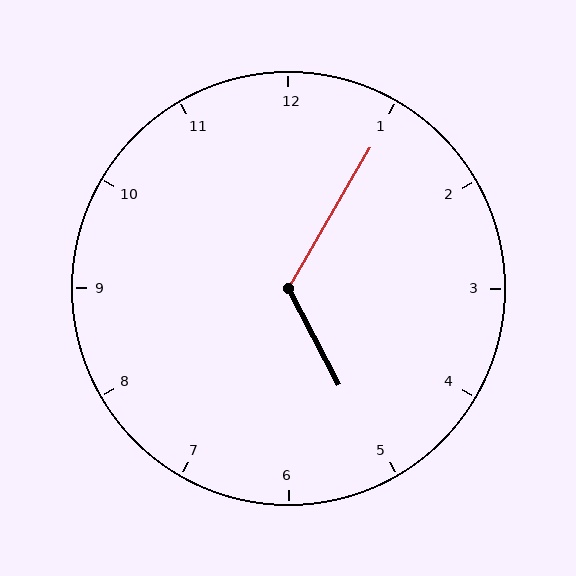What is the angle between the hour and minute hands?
Approximately 122 degrees.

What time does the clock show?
5:05.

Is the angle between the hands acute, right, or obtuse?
It is obtuse.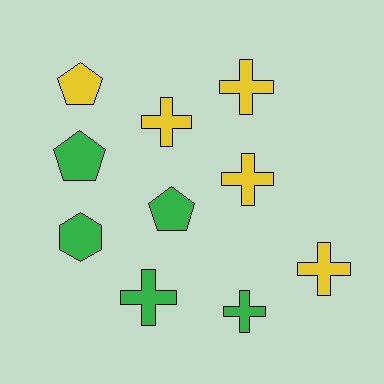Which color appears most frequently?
Green, with 5 objects.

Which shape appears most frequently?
Cross, with 6 objects.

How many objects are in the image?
There are 10 objects.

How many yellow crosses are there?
There are 4 yellow crosses.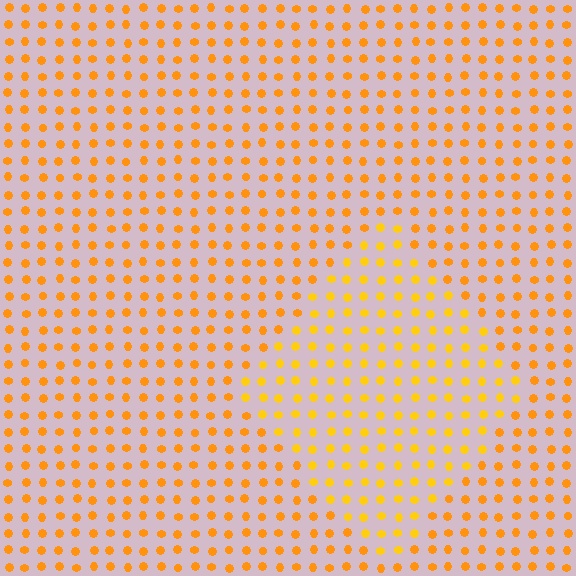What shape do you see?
I see a diamond.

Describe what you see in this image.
The image is filled with small orange elements in a uniform arrangement. A diamond-shaped region is visible where the elements are tinted to a slightly different hue, forming a subtle color boundary.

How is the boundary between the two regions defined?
The boundary is defined purely by a slight shift in hue (about 15 degrees). Spacing, size, and orientation are identical on both sides.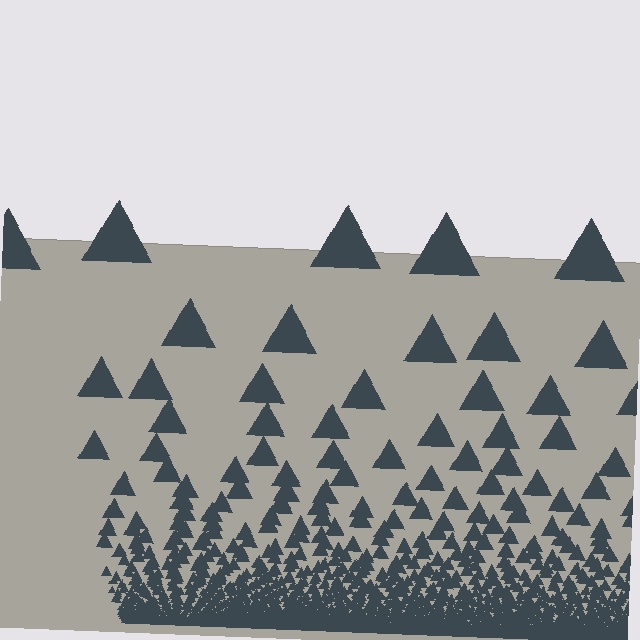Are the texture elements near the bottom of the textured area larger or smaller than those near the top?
Smaller. The gradient is inverted — elements near the bottom are smaller and denser.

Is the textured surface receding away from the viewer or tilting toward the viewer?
The surface appears to tilt toward the viewer. Texture elements get larger and sparser toward the top.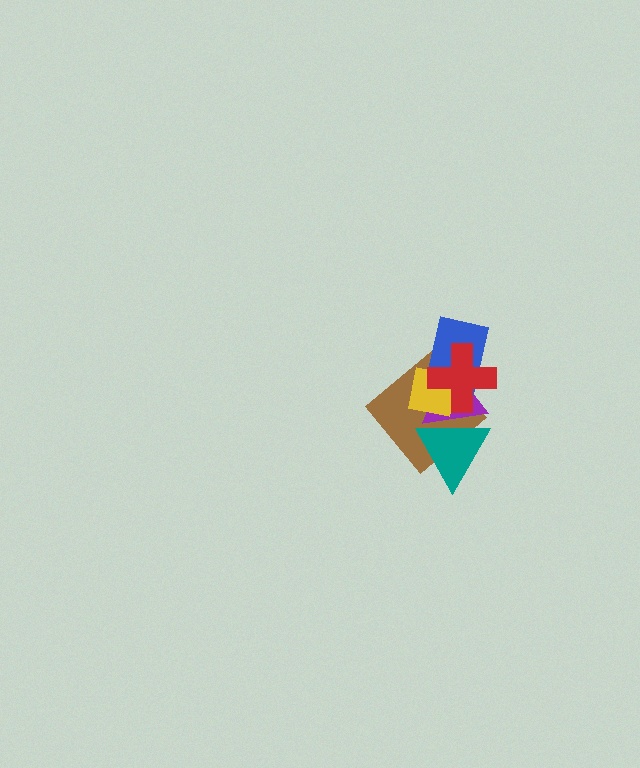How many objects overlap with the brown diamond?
5 objects overlap with the brown diamond.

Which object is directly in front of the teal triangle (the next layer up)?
The purple triangle is directly in front of the teal triangle.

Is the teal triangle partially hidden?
Yes, it is partially covered by another shape.